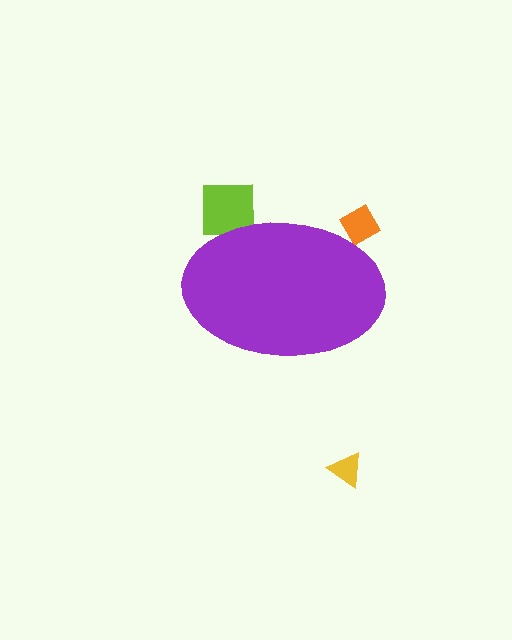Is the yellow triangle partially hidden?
No, the yellow triangle is fully visible.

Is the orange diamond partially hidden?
Yes, the orange diamond is partially hidden behind the purple ellipse.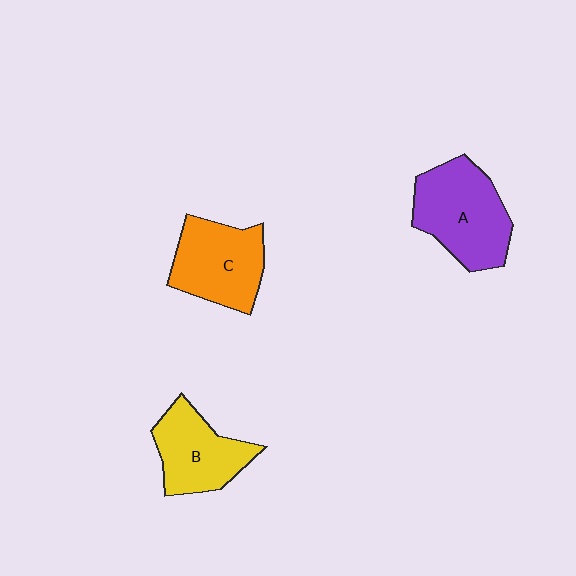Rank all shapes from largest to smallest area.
From largest to smallest: A (purple), C (orange), B (yellow).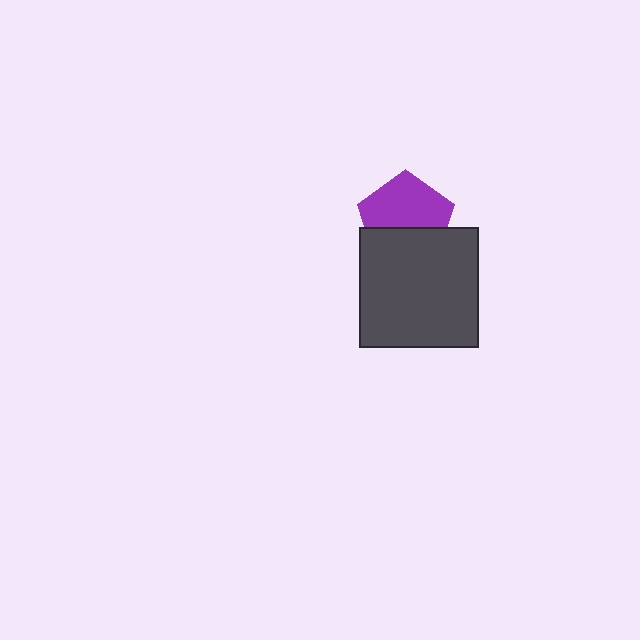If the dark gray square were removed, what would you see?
You would see the complete purple pentagon.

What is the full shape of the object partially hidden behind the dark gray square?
The partially hidden object is a purple pentagon.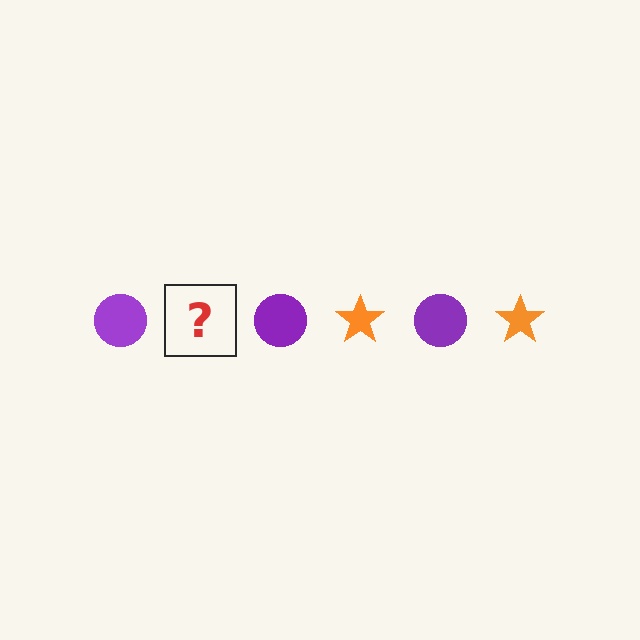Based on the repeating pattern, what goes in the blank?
The blank should be an orange star.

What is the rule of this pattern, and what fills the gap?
The rule is that the pattern alternates between purple circle and orange star. The gap should be filled with an orange star.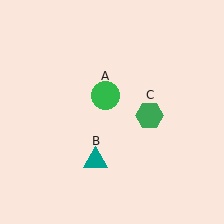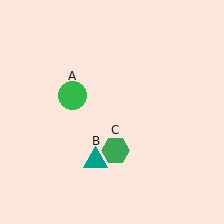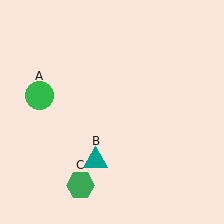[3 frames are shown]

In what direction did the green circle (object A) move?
The green circle (object A) moved left.